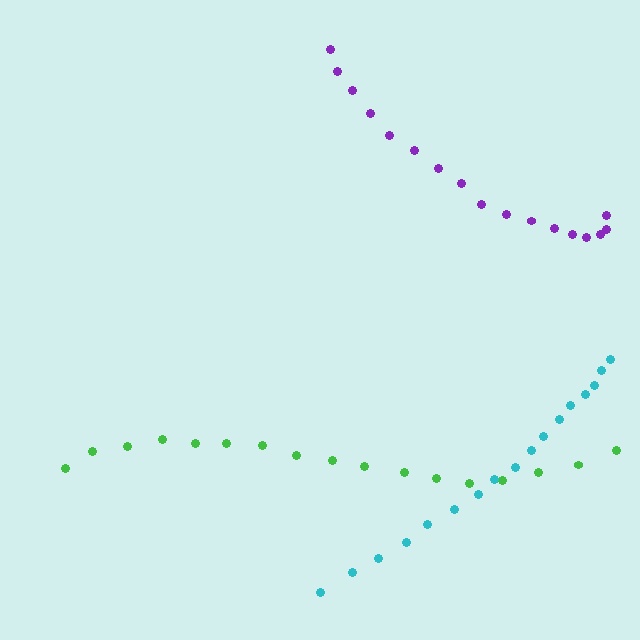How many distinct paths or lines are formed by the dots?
There are 3 distinct paths.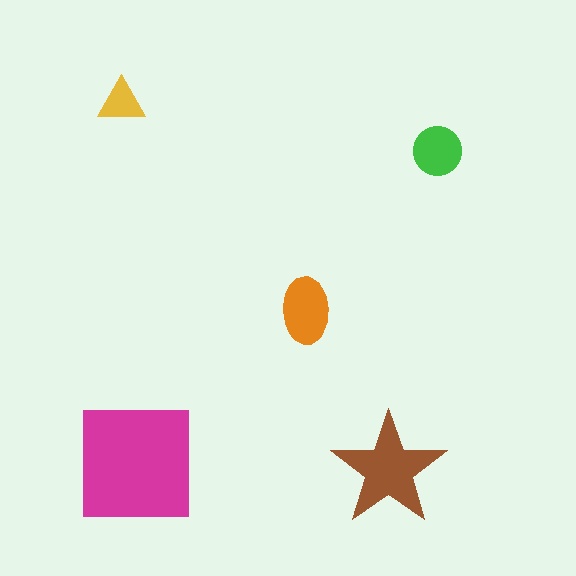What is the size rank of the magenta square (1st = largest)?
1st.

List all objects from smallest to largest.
The yellow triangle, the green circle, the orange ellipse, the brown star, the magenta square.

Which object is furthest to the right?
The green circle is rightmost.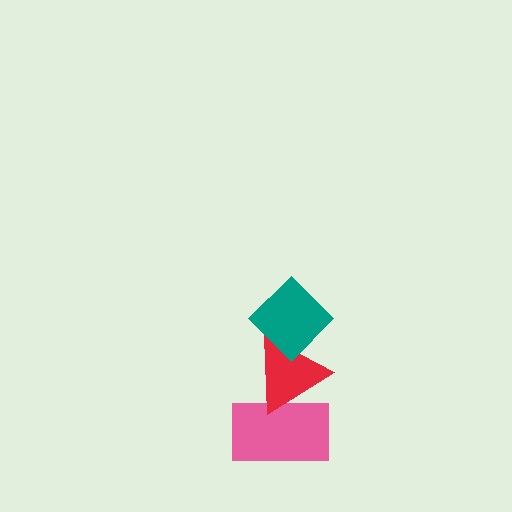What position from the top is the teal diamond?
The teal diamond is 1st from the top.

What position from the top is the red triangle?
The red triangle is 2nd from the top.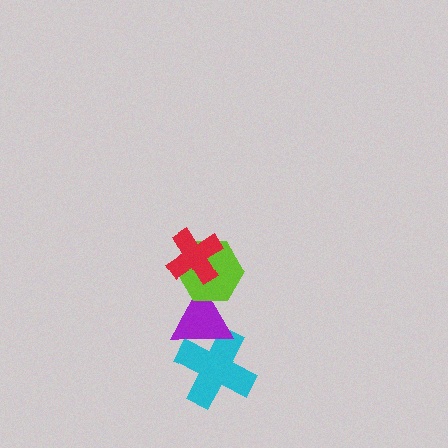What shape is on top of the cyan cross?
The purple triangle is on top of the cyan cross.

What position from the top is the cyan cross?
The cyan cross is 4th from the top.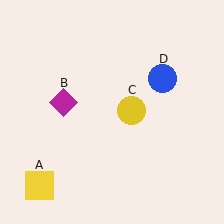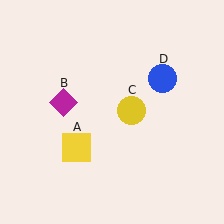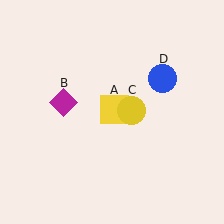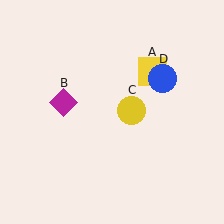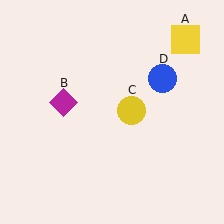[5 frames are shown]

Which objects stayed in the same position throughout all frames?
Magenta diamond (object B) and yellow circle (object C) and blue circle (object D) remained stationary.